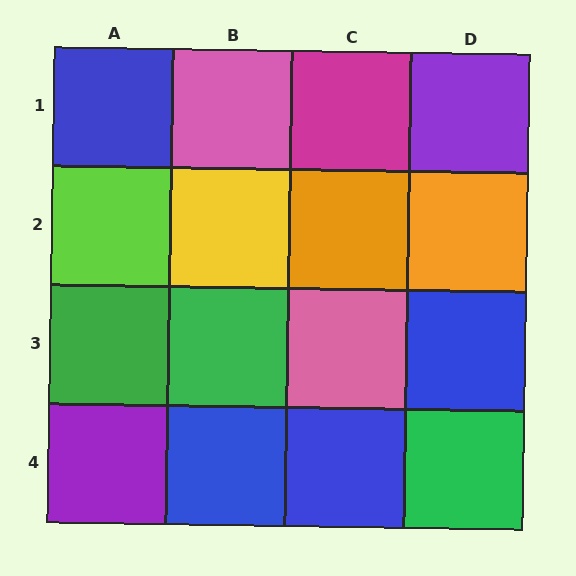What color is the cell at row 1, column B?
Pink.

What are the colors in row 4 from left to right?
Purple, blue, blue, green.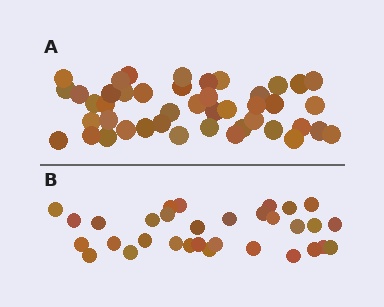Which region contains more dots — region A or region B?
Region A (the top region) has more dots.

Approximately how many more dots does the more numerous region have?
Region A has roughly 12 or so more dots than region B.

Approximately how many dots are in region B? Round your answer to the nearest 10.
About 30 dots. (The exact count is 32, which rounds to 30.)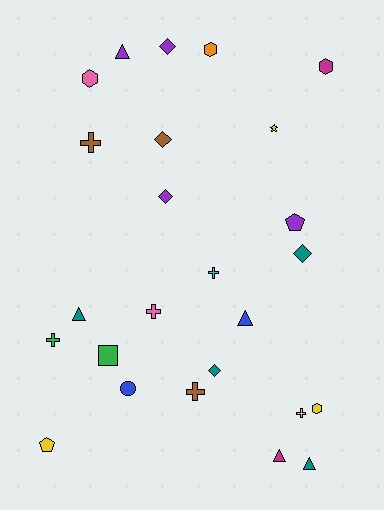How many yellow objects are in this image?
There are 4 yellow objects.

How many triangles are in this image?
There are 5 triangles.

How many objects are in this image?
There are 25 objects.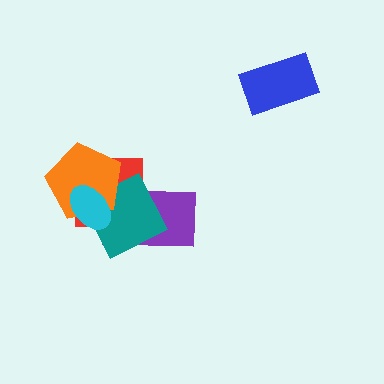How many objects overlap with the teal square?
4 objects overlap with the teal square.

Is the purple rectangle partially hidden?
Yes, it is partially covered by another shape.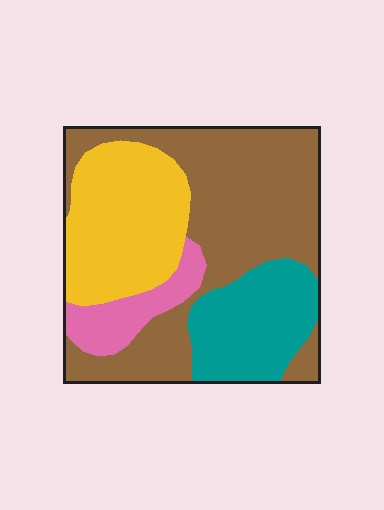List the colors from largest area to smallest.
From largest to smallest: brown, yellow, teal, pink.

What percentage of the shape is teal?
Teal takes up about one fifth (1/5) of the shape.